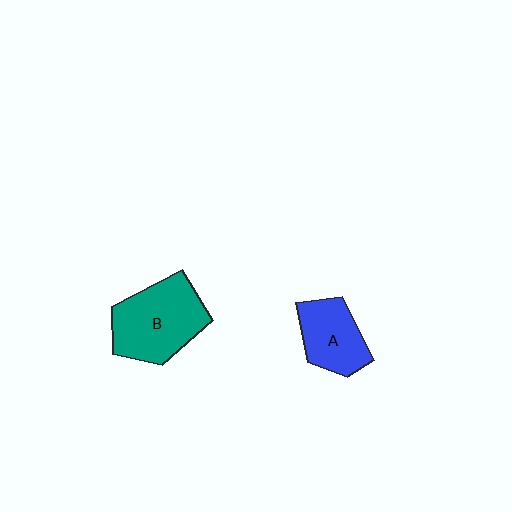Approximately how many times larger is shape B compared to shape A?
Approximately 1.5 times.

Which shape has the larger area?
Shape B (teal).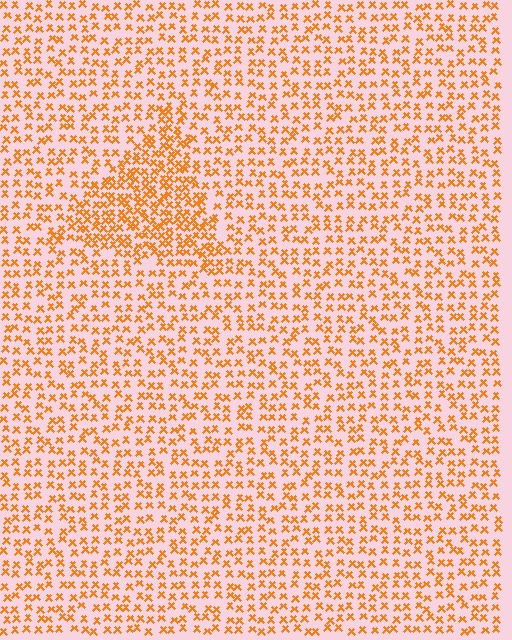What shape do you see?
I see a triangle.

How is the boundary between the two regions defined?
The boundary is defined by a change in element density (approximately 1.8x ratio). All elements are the same color, size, and shape.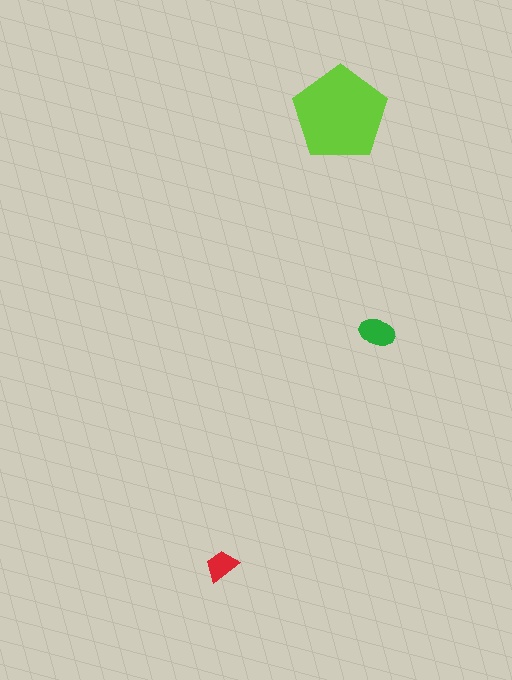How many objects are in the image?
There are 3 objects in the image.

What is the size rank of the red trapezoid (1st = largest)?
3rd.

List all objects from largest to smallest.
The lime pentagon, the green ellipse, the red trapezoid.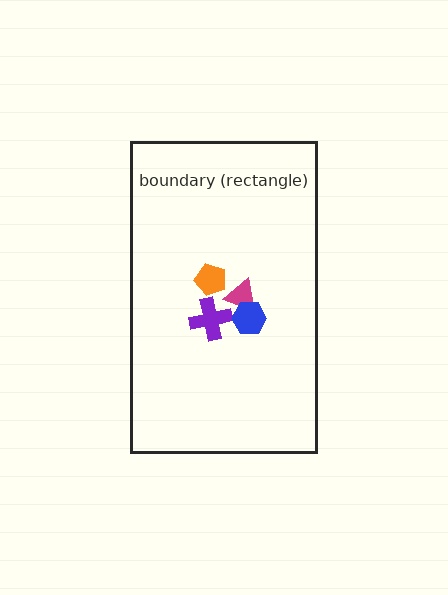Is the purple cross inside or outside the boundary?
Inside.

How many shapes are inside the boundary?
4 inside, 0 outside.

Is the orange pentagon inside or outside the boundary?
Inside.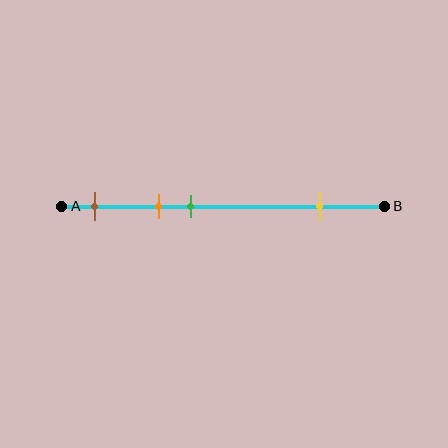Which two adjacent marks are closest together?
The orange and green marks are the closest adjacent pair.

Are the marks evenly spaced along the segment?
No, the marks are not evenly spaced.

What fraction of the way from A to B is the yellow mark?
The yellow mark is approximately 80% (0.8) of the way from A to B.